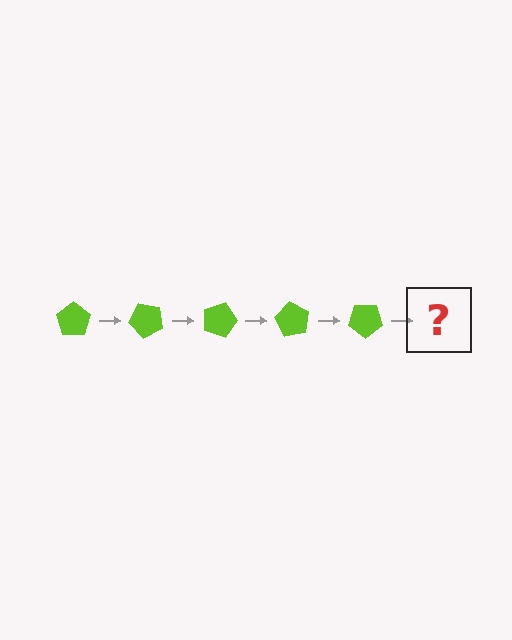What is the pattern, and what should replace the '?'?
The pattern is that the pentagon rotates 45 degrees each step. The '?' should be a lime pentagon rotated 225 degrees.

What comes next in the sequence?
The next element should be a lime pentagon rotated 225 degrees.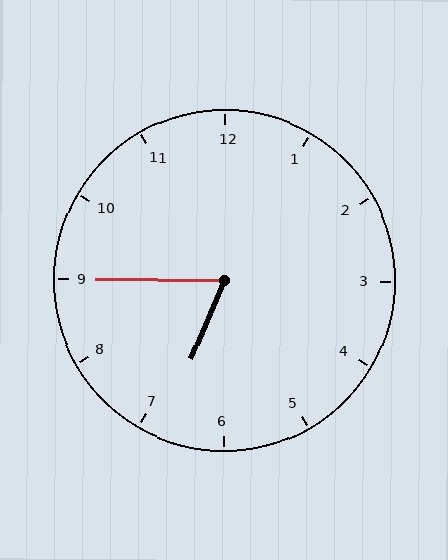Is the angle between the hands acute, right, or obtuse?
It is acute.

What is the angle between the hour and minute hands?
Approximately 68 degrees.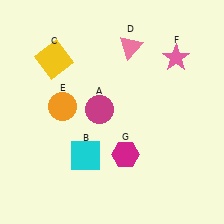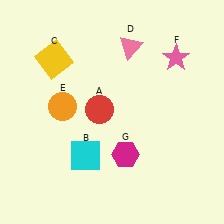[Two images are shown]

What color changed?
The circle (A) changed from magenta in Image 1 to red in Image 2.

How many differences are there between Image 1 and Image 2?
There is 1 difference between the two images.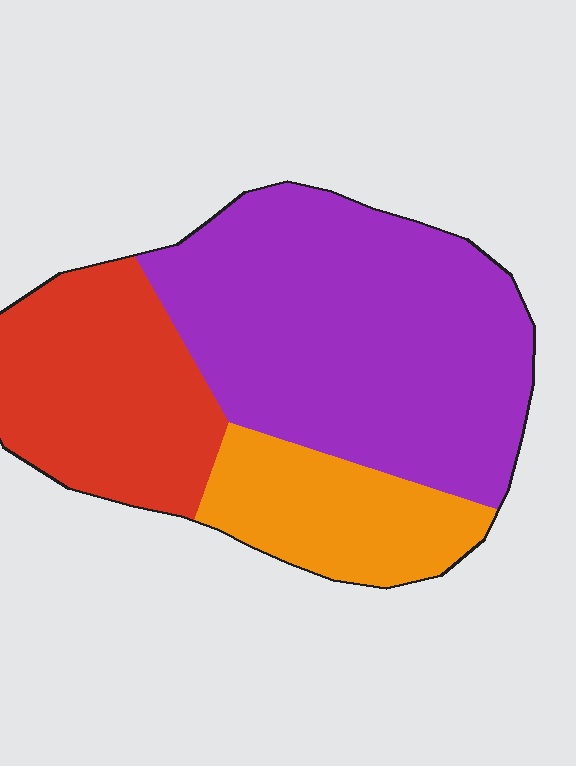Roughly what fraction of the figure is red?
Red covers 27% of the figure.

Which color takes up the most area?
Purple, at roughly 55%.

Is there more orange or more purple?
Purple.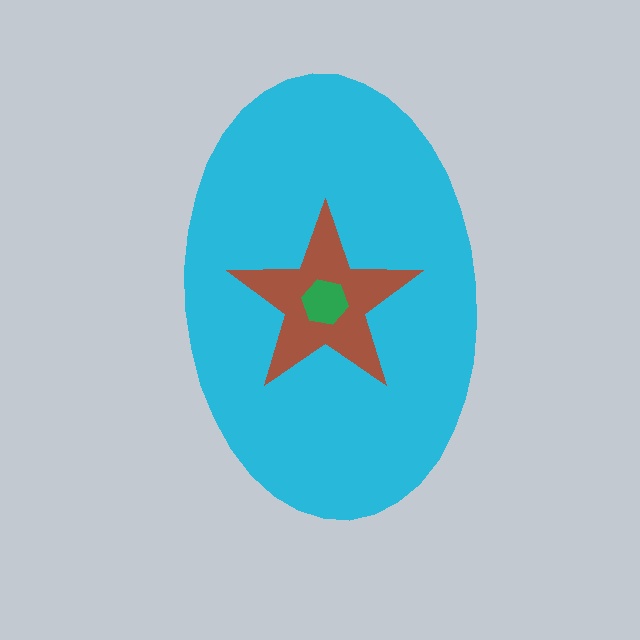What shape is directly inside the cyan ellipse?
The brown star.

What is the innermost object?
The green hexagon.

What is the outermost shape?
The cyan ellipse.